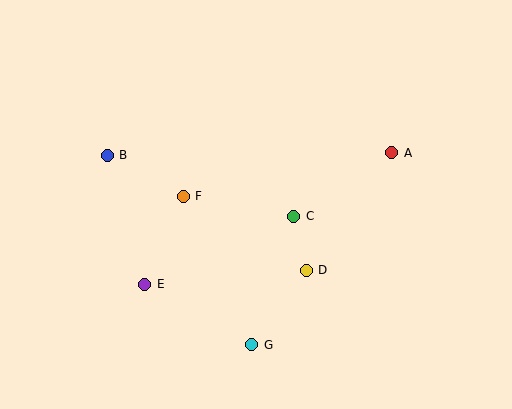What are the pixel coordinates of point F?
Point F is at (183, 196).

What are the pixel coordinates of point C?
Point C is at (294, 216).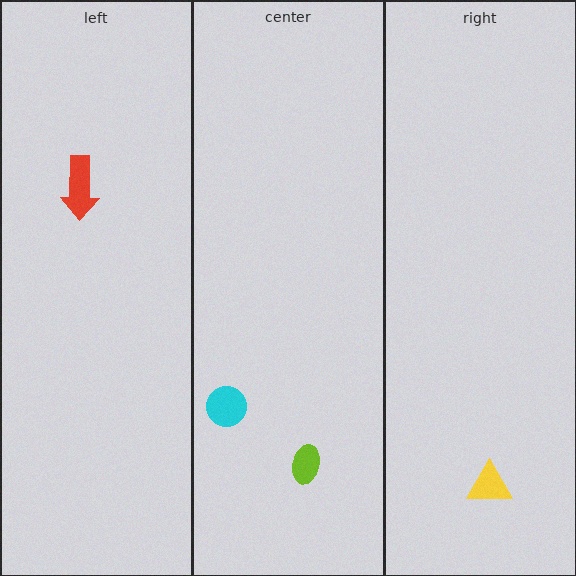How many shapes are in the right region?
1.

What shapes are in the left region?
The red arrow.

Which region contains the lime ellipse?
The center region.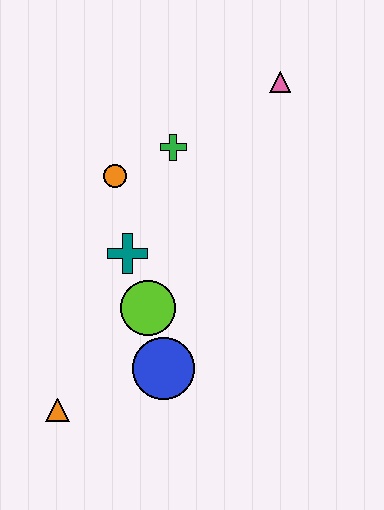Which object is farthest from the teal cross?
The pink triangle is farthest from the teal cross.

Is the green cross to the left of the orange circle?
No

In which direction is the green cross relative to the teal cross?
The green cross is above the teal cross.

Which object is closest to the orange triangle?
The blue circle is closest to the orange triangle.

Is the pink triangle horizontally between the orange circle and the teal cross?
No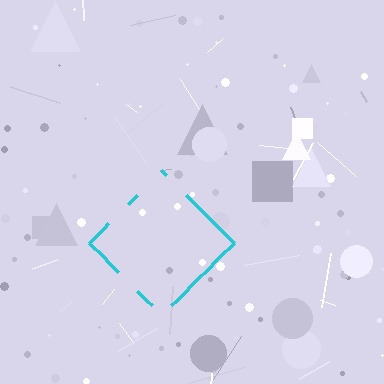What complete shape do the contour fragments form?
The contour fragments form a diamond.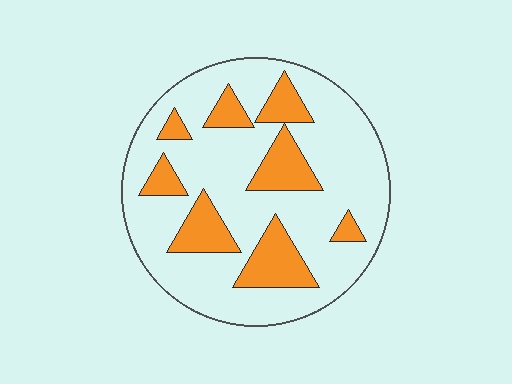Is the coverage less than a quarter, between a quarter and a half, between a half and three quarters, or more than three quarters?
Less than a quarter.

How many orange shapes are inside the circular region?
8.